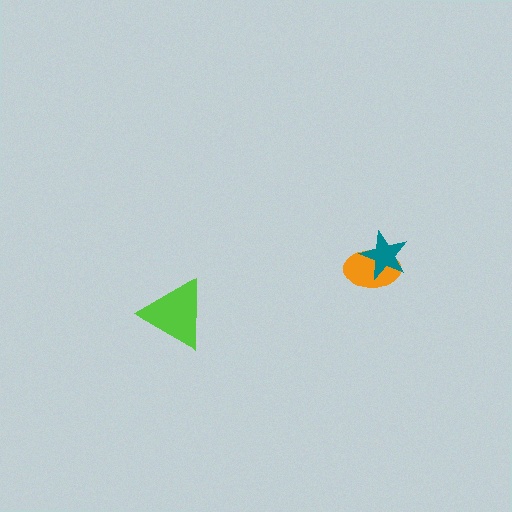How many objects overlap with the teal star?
1 object overlaps with the teal star.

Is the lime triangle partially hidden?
No, no other shape covers it.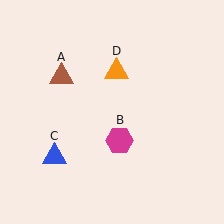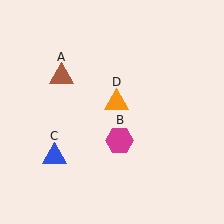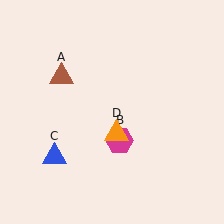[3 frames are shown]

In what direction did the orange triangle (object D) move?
The orange triangle (object D) moved down.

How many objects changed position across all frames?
1 object changed position: orange triangle (object D).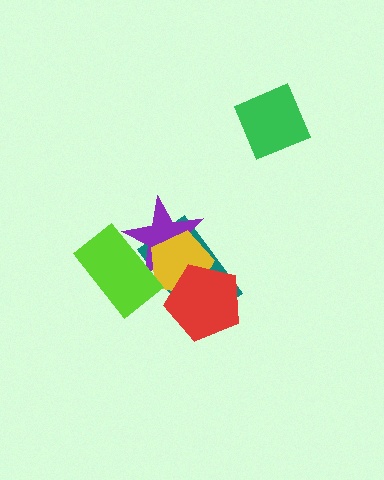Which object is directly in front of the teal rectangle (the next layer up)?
The purple star is directly in front of the teal rectangle.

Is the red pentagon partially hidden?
No, no other shape covers it.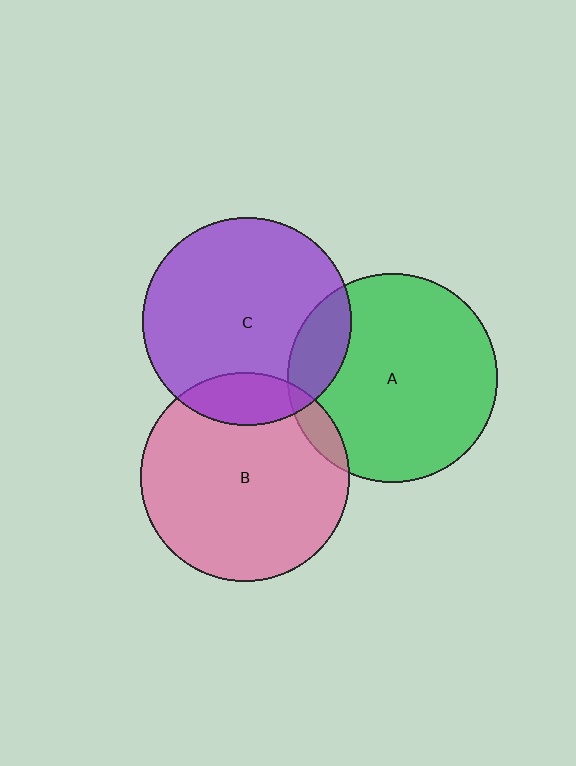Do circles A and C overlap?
Yes.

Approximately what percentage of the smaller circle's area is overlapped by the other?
Approximately 15%.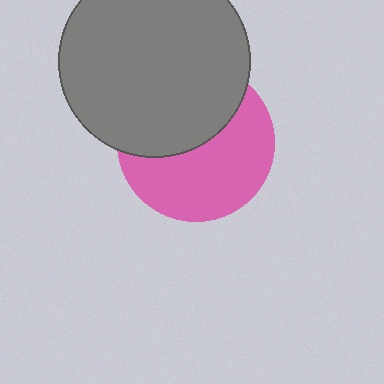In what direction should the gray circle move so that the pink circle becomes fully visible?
The gray circle should move up. That is the shortest direction to clear the overlap and leave the pink circle fully visible.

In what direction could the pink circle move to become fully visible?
The pink circle could move down. That would shift it out from behind the gray circle entirely.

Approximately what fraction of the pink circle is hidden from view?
Roughly 45% of the pink circle is hidden behind the gray circle.